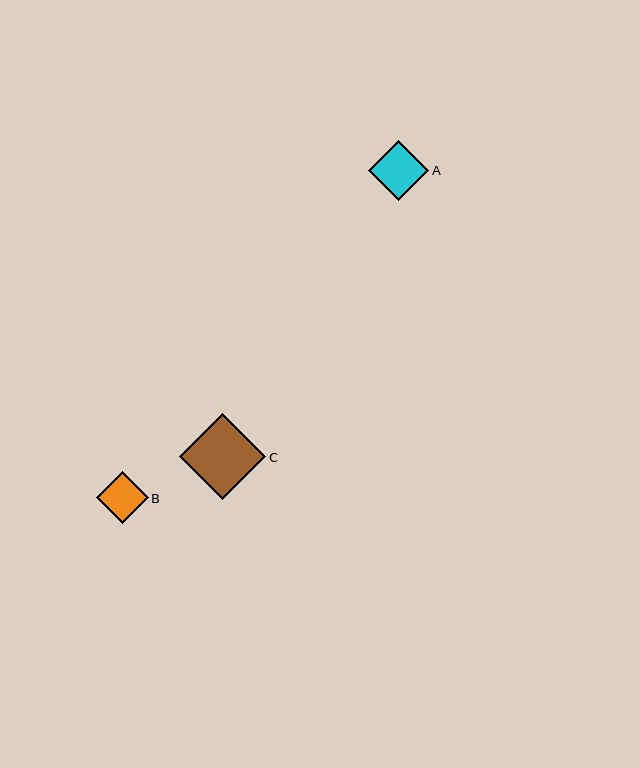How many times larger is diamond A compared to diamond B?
Diamond A is approximately 1.2 times the size of diamond B.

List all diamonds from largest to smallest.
From largest to smallest: C, A, B.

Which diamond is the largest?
Diamond C is the largest with a size of approximately 86 pixels.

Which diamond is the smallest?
Diamond B is the smallest with a size of approximately 51 pixels.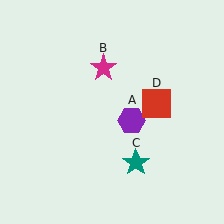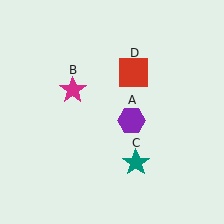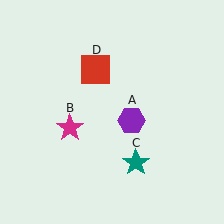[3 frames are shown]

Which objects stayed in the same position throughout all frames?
Purple hexagon (object A) and teal star (object C) remained stationary.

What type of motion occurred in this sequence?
The magenta star (object B), red square (object D) rotated counterclockwise around the center of the scene.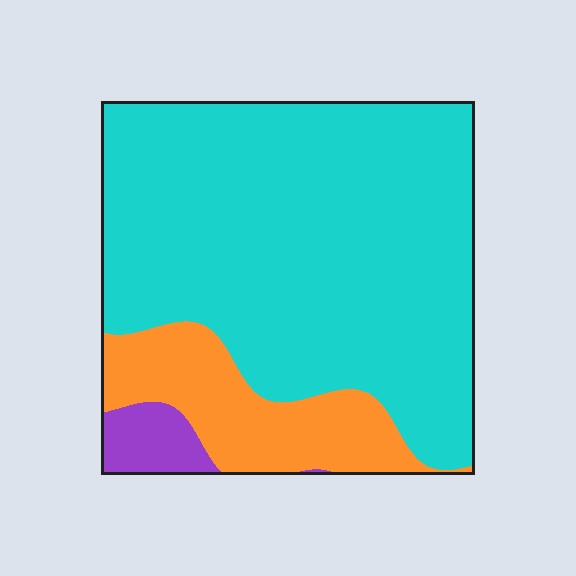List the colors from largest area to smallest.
From largest to smallest: cyan, orange, purple.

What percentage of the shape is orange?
Orange takes up about one fifth (1/5) of the shape.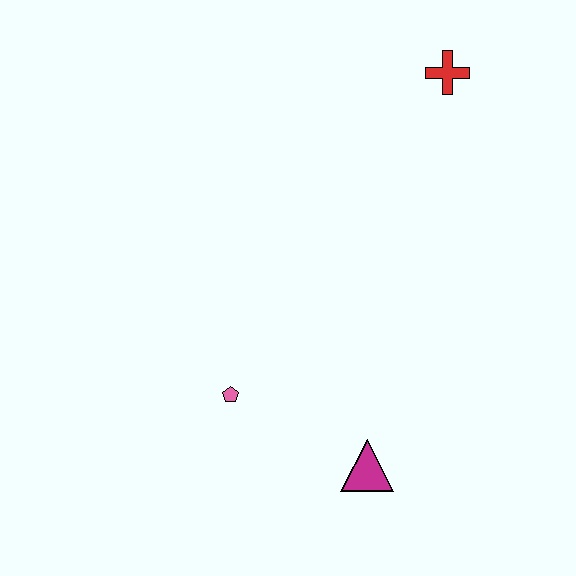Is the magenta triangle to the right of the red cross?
No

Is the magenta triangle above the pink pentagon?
No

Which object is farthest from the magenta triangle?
The red cross is farthest from the magenta triangle.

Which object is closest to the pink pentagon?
The magenta triangle is closest to the pink pentagon.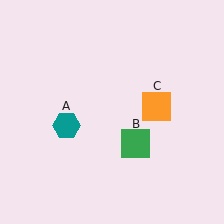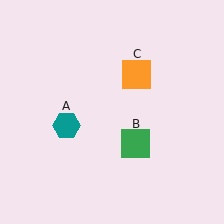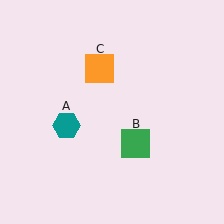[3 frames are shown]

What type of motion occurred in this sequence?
The orange square (object C) rotated counterclockwise around the center of the scene.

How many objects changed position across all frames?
1 object changed position: orange square (object C).